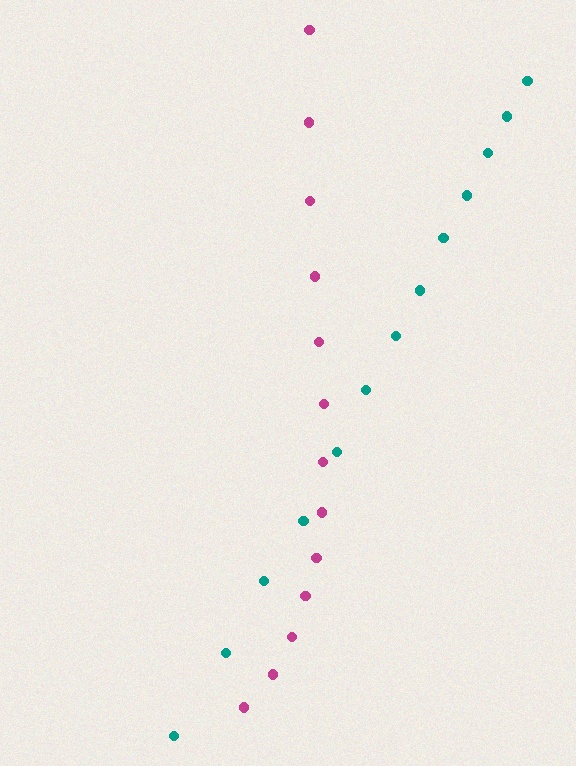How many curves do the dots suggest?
There are 2 distinct paths.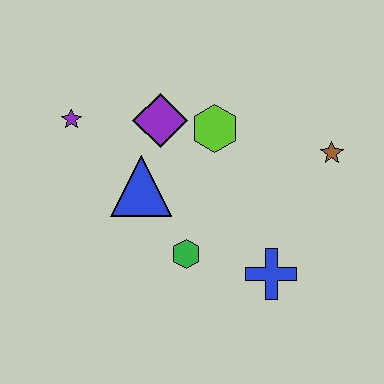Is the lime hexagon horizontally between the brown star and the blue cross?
No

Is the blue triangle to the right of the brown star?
No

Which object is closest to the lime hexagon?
The purple diamond is closest to the lime hexagon.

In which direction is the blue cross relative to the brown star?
The blue cross is below the brown star.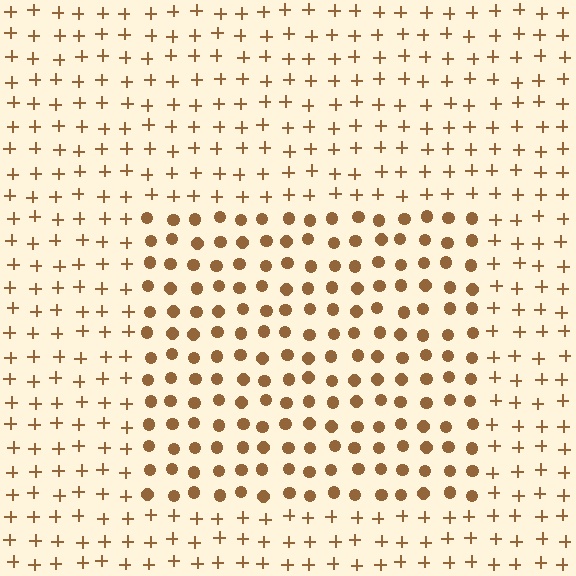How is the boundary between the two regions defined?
The boundary is defined by a change in element shape: circles inside vs. plus signs outside. All elements share the same color and spacing.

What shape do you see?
I see a rectangle.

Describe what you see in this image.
The image is filled with small brown elements arranged in a uniform grid. A rectangle-shaped region contains circles, while the surrounding area contains plus signs. The boundary is defined purely by the change in element shape.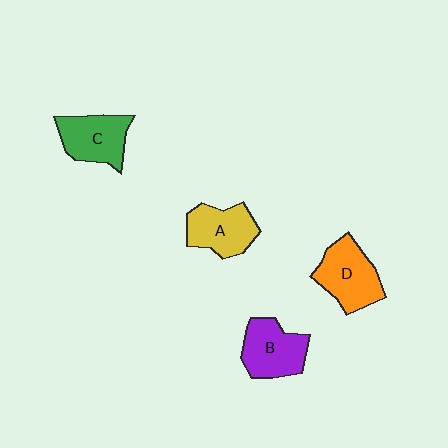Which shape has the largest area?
Shape D (orange).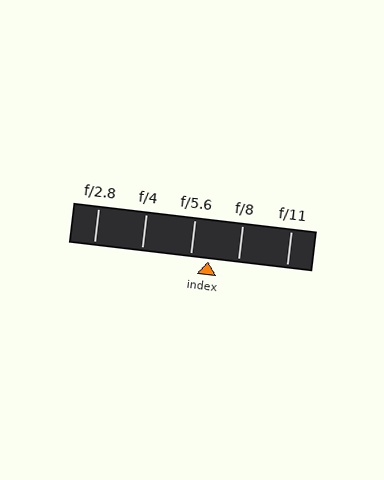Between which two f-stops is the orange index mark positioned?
The index mark is between f/5.6 and f/8.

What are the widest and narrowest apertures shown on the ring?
The widest aperture shown is f/2.8 and the narrowest is f/11.